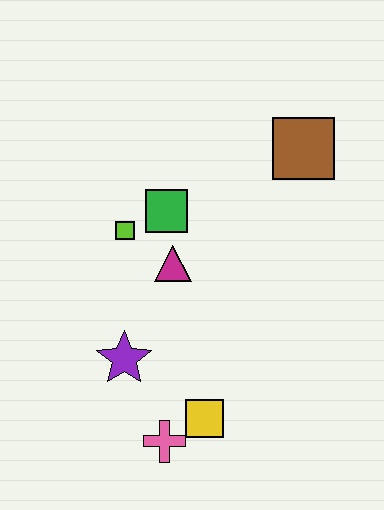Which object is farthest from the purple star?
The brown square is farthest from the purple star.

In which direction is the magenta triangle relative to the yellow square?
The magenta triangle is above the yellow square.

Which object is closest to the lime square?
The green square is closest to the lime square.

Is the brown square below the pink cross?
No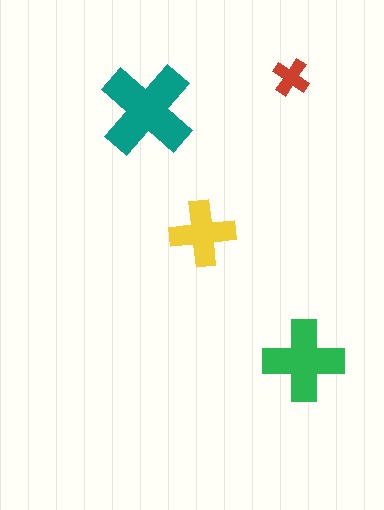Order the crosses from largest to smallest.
the teal one, the green one, the yellow one, the red one.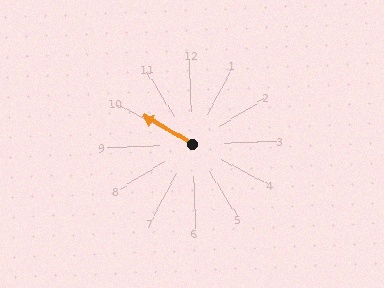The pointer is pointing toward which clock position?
Roughly 10 o'clock.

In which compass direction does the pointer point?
Northwest.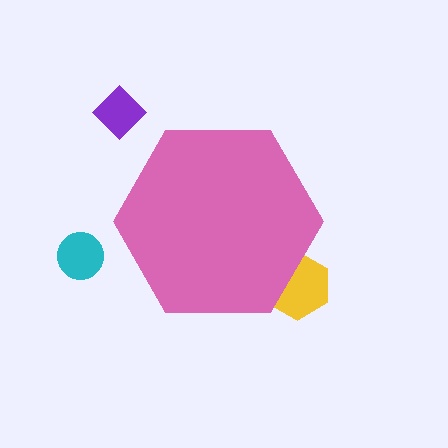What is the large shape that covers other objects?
A pink hexagon.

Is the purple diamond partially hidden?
No, the purple diamond is fully visible.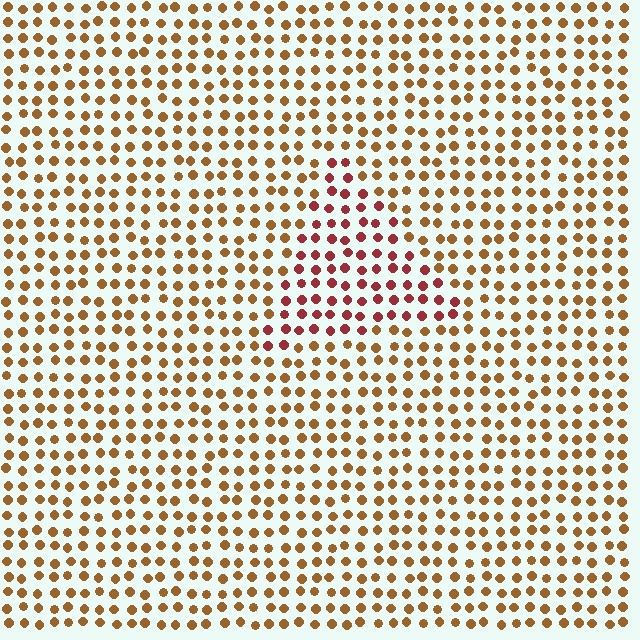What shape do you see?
I see a triangle.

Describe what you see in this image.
The image is filled with small brown elements in a uniform arrangement. A triangle-shaped region is visible where the elements are tinted to a slightly different hue, forming a subtle color boundary.